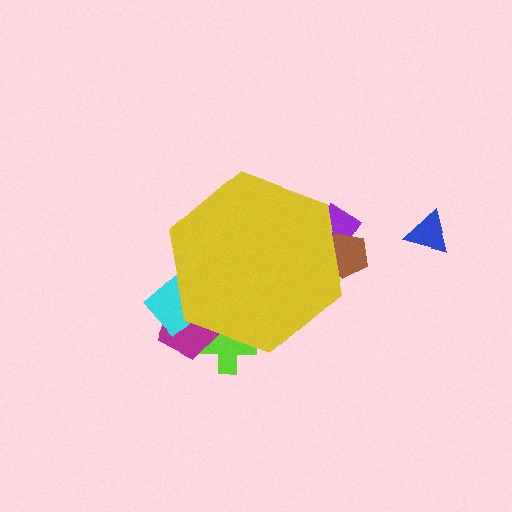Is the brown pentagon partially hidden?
Yes, the brown pentagon is partially hidden behind the yellow hexagon.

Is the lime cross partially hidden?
Yes, the lime cross is partially hidden behind the yellow hexagon.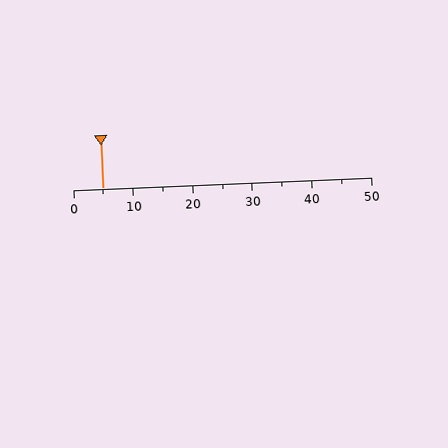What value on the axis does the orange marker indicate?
The marker indicates approximately 5.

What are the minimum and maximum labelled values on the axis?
The axis runs from 0 to 50.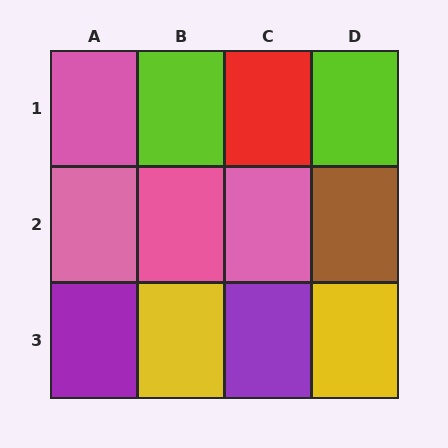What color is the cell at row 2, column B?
Pink.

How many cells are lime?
2 cells are lime.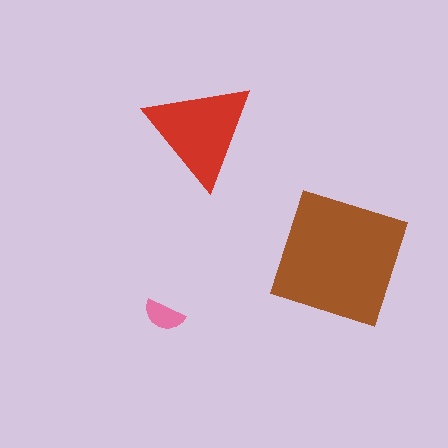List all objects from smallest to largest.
The pink semicircle, the red triangle, the brown square.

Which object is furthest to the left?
The pink semicircle is leftmost.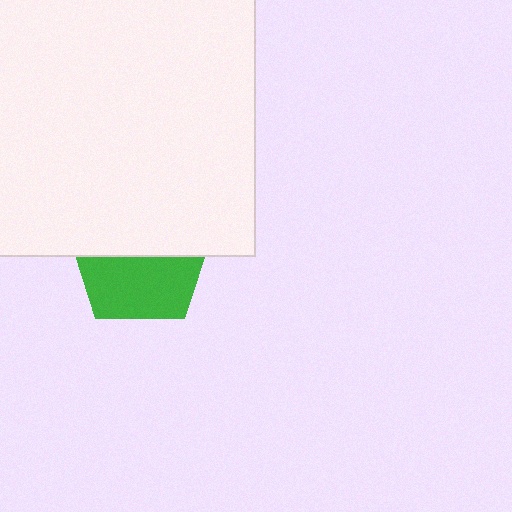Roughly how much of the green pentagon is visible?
About half of it is visible (roughly 49%).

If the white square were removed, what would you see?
You would see the complete green pentagon.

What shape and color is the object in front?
The object in front is a white square.